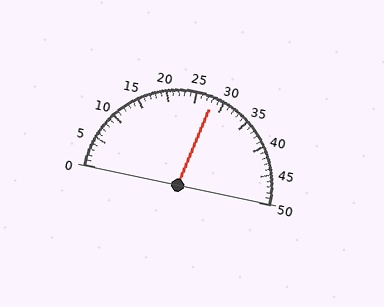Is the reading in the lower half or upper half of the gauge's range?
The reading is in the upper half of the range (0 to 50).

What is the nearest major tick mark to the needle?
The nearest major tick mark is 30.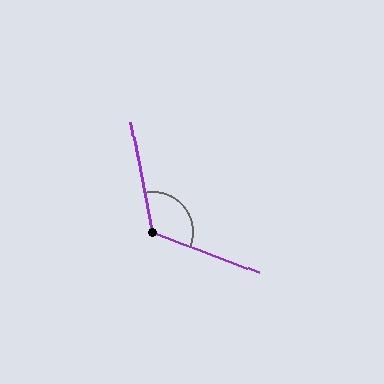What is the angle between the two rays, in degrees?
Approximately 122 degrees.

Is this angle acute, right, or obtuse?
It is obtuse.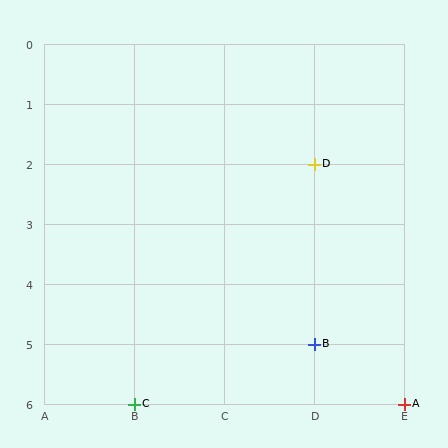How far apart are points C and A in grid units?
Points C and A are 3 columns apart.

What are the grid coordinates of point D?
Point D is at grid coordinates (D, 2).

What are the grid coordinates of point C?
Point C is at grid coordinates (B, 6).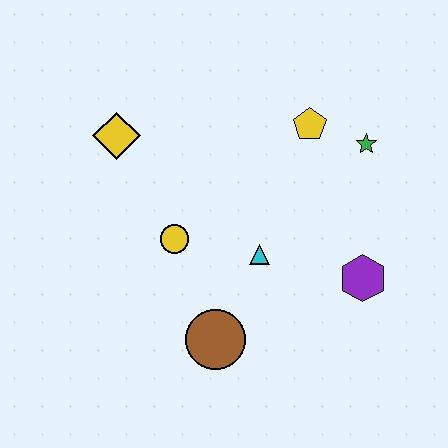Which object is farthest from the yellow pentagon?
The brown circle is farthest from the yellow pentagon.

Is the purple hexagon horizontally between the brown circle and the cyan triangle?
No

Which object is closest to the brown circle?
The cyan triangle is closest to the brown circle.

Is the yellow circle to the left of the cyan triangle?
Yes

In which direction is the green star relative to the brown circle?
The green star is above the brown circle.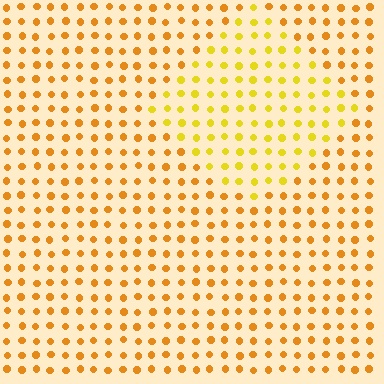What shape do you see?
I see a diamond.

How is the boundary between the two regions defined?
The boundary is defined purely by a slight shift in hue (about 23 degrees). Spacing, size, and orientation are identical on both sides.